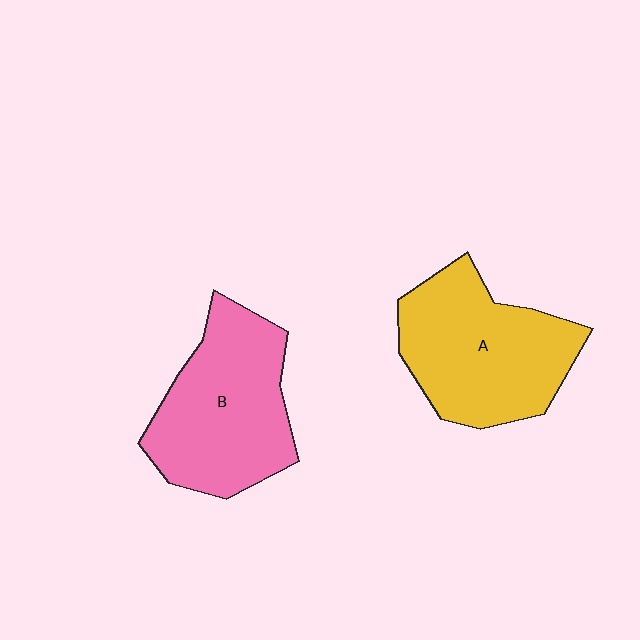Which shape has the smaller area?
Shape B (pink).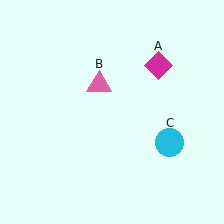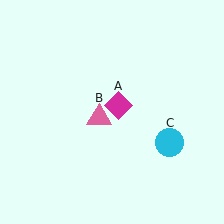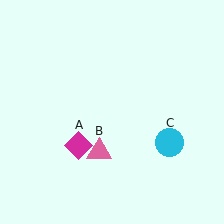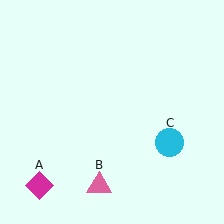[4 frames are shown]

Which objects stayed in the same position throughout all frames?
Cyan circle (object C) remained stationary.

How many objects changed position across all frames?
2 objects changed position: magenta diamond (object A), pink triangle (object B).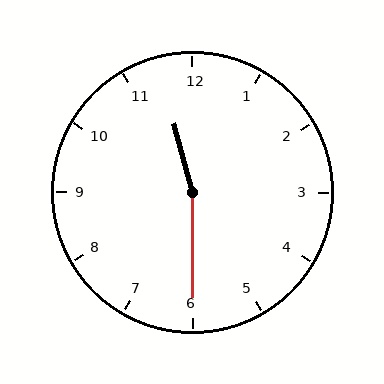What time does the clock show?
11:30.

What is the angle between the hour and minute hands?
Approximately 165 degrees.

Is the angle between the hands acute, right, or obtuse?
It is obtuse.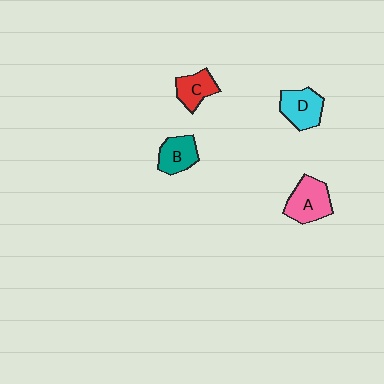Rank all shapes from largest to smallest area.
From largest to smallest: A (pink), D (cyan), B (teal), C (red).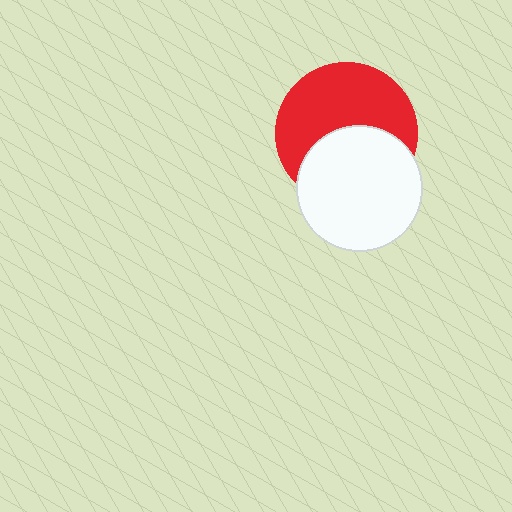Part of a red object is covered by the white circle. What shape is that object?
It is a circle.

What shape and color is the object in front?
The object in front is a white circle.